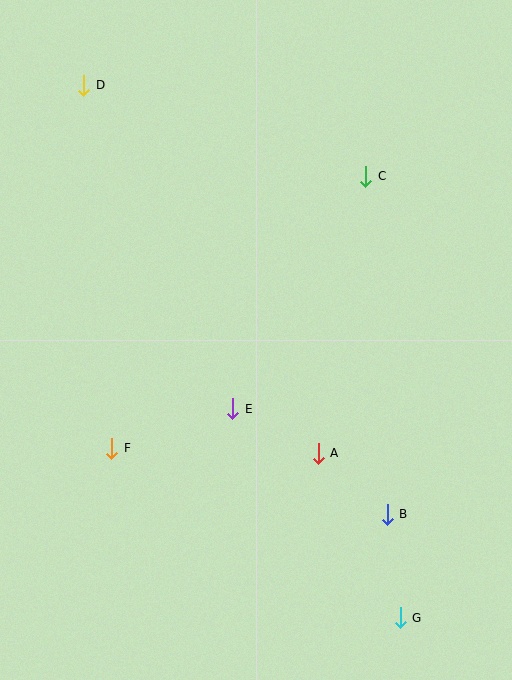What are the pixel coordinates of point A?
Point A is at (318, 453).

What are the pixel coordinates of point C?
Point C is at (366, 176).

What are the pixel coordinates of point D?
Point D is at (84, 85).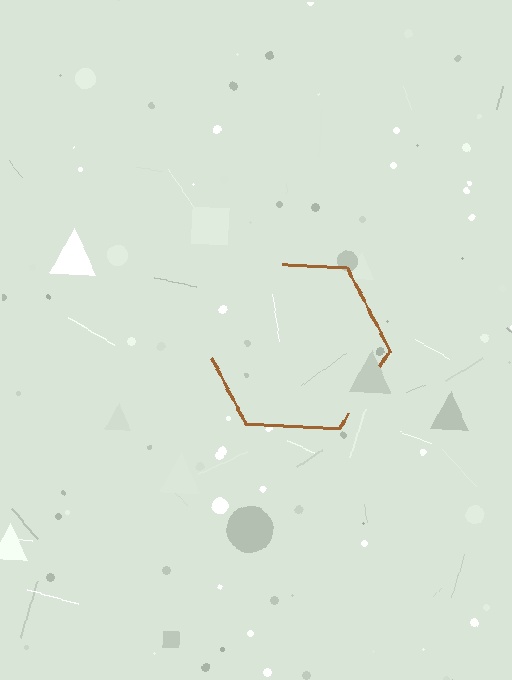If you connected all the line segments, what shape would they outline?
They would outline a hexagon.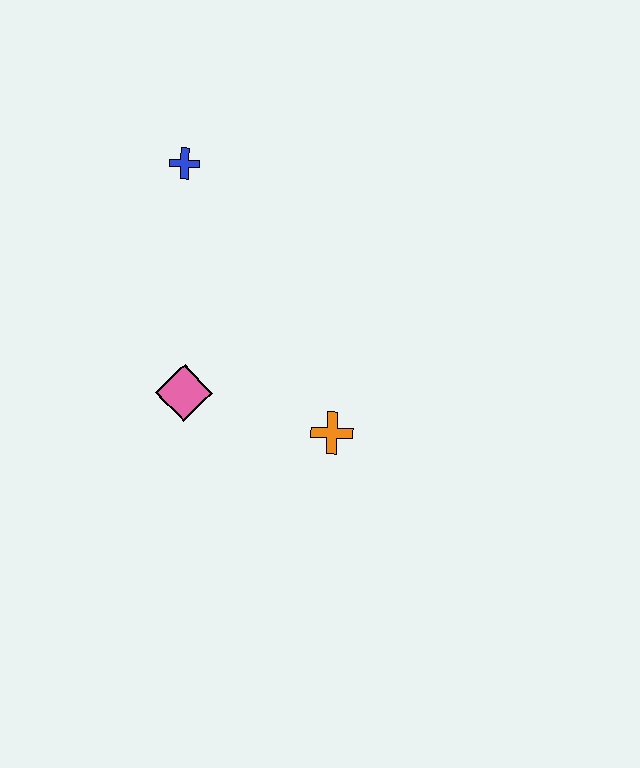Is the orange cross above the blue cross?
No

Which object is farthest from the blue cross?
The orange cross is farthest from the blue cross.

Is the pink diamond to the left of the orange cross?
Yes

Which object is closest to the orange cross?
The pink diamond is closest to the orange cross.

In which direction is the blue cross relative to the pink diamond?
The blue cross is above the pink diamond.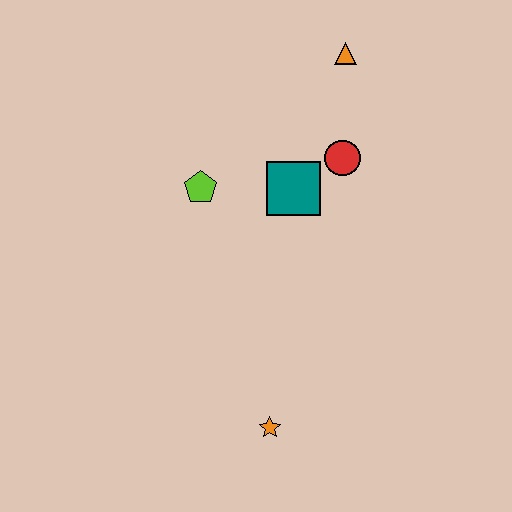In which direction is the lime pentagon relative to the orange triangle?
The lime pentagon is to the left of the orange triangle.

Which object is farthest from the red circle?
The orange star is farthest from the red circle.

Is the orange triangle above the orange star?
Yes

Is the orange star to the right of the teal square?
No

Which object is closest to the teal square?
The red circle is closest to the teal square.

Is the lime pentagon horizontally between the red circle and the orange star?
No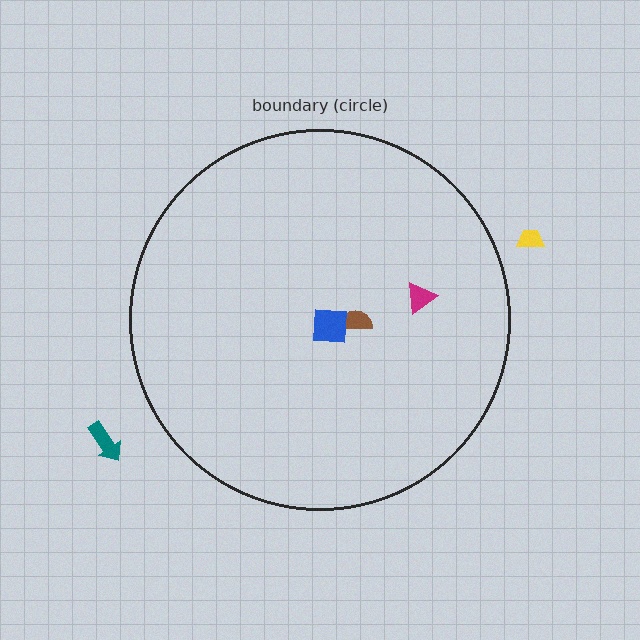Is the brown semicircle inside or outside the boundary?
Inside.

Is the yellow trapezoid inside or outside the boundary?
Outside.